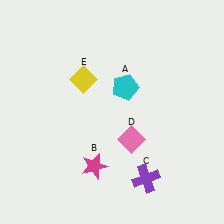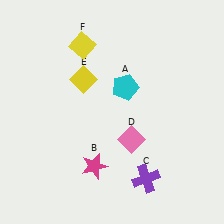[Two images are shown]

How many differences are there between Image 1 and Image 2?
There is 1 difference between the two images.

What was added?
A yellow diamond (F) was added in Image 2.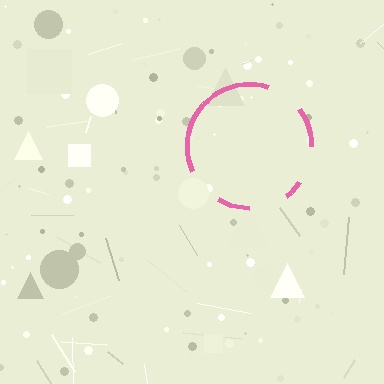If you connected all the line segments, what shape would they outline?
They would outline a circle.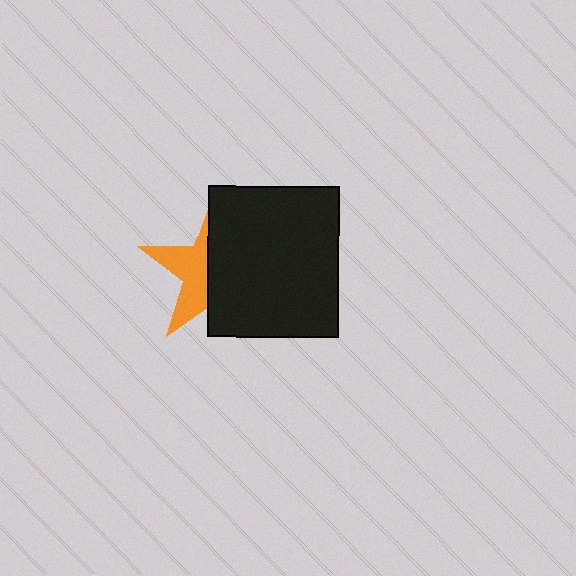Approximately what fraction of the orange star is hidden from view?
Roughly 59% of the orange star is hidden behind the black rectangle.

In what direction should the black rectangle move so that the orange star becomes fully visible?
The black rectangle should move right. That is the shortest direction to clear the overlap and leave the orange star fully visible.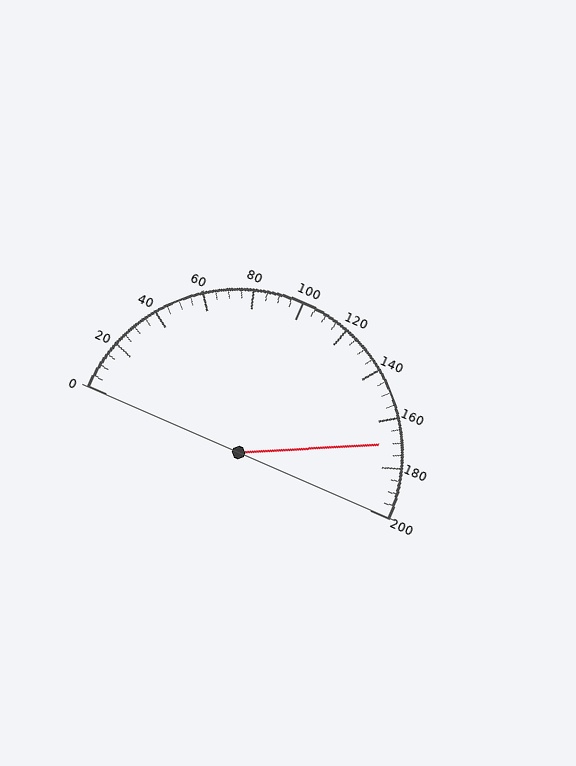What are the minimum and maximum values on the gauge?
The gauge ranges from 0 to 200.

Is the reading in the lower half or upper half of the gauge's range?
The reading is in the upper half of the range (0 to 200).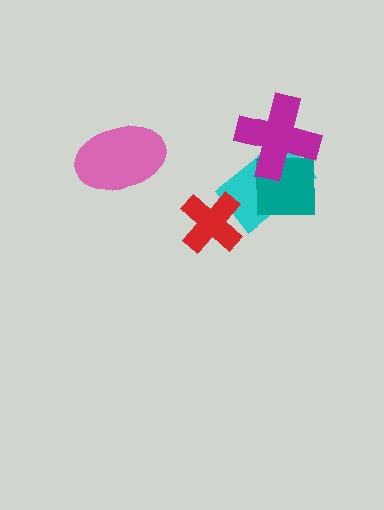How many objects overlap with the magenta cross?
2 objects overlap with the magenta cross.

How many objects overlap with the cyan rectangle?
3 objects overlap with the cyan rectangle.